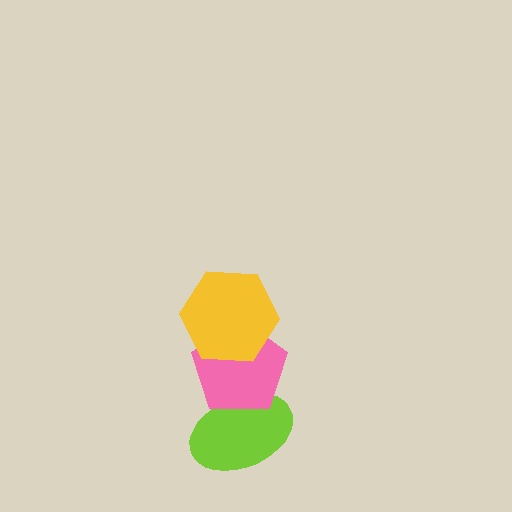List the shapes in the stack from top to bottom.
From top to bottom: the yellow hexagon, the pink pentagon, the lime ellipse.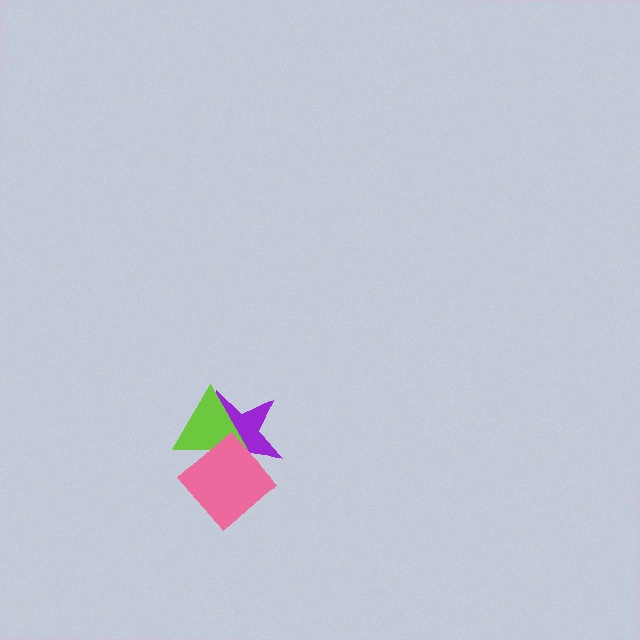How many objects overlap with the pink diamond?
2 objects overlap with the pink diamond.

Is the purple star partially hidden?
Yes, it is partially covered by another shape.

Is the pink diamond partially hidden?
No, no other shape covers it.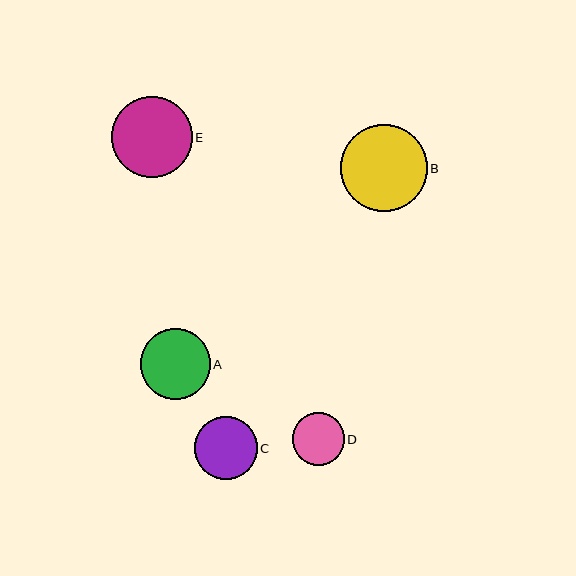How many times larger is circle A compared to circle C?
Circle A is approximately 1.1 times the size of circle C.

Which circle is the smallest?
Circle D is the smallest with a size of approximately 52 pixels.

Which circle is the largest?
Circle B is the largest with a size of approximately 87 pixels.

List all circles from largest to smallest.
From largest to smallest: B, E, A, C, D.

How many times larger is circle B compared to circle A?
Circle B is approximately 1.2 times the size of circle A.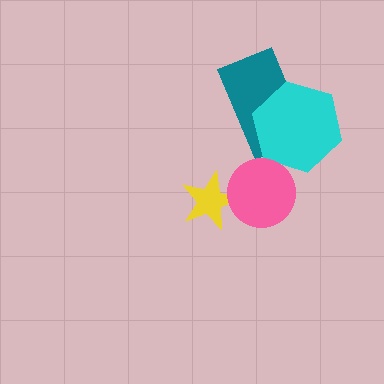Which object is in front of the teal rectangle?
The cyan hexagon is in front of the teal rectangle.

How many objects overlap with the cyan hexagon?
1 object overlaps with the cyan hexagon.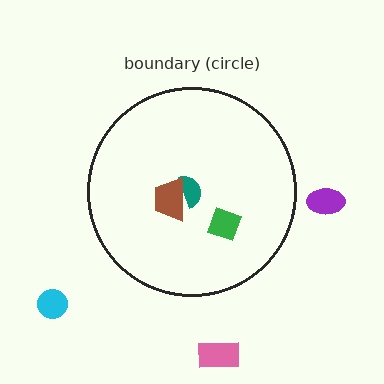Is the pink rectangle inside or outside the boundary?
Outside.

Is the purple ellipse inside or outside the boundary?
Outside.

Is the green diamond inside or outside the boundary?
Inside.